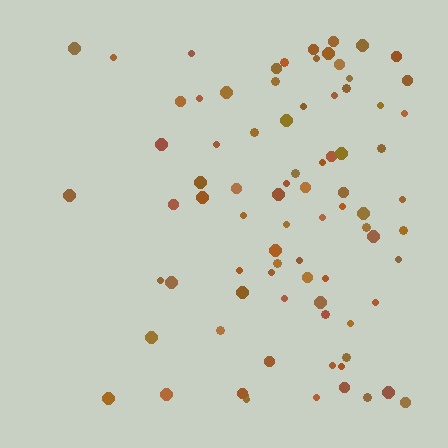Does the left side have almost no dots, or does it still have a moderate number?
Still a moderate number, just noticeably fewer than the right.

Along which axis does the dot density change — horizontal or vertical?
Horizontal.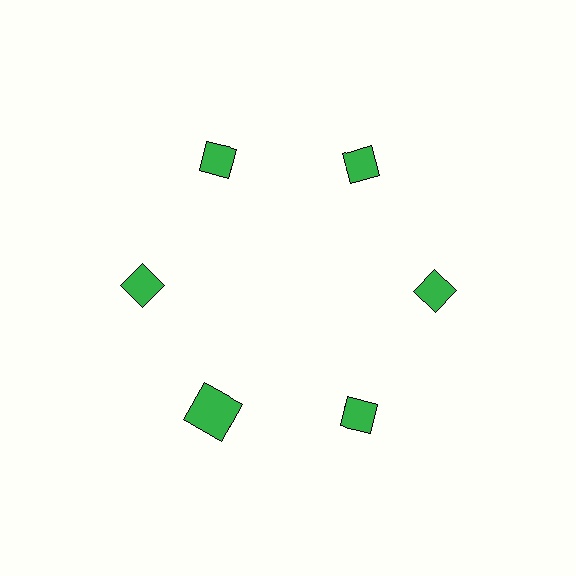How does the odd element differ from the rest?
It has a different shape: square instead of diamond.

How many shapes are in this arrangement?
There are 6 shapes arranged in a ring pattern.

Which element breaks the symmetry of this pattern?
The green square at roughly the 7 o'clock position breaks the symmetry. All other shapes are green diamonds.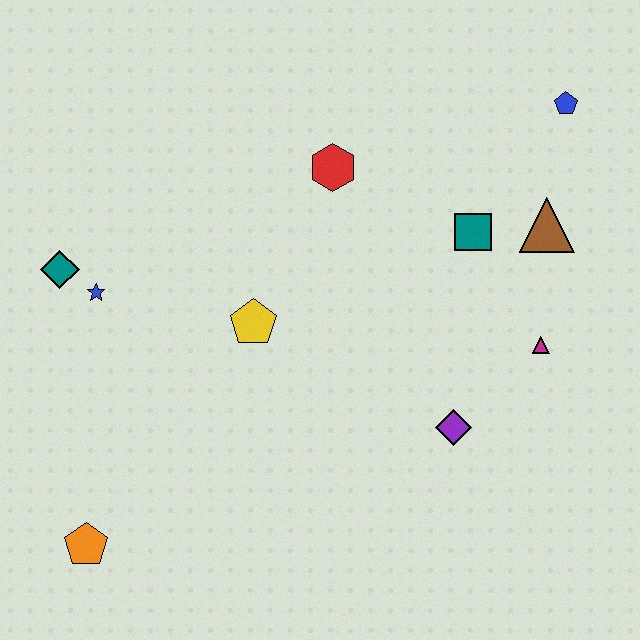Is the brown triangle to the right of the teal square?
Yes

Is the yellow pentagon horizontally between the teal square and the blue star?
Yes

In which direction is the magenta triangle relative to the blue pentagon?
The magenta triangle is below the blue pentagon.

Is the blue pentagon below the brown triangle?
No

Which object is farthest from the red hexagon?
The orange pentagon is farthest from the red hexagon.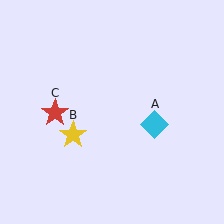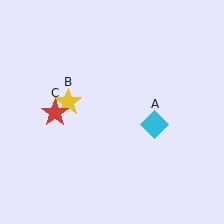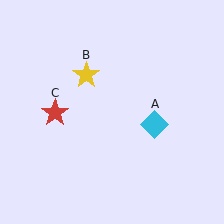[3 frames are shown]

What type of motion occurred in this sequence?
The yellow star (object B) rotated clockwise around the center of the scene.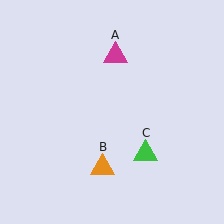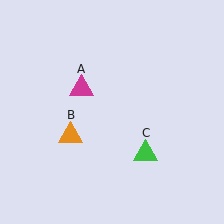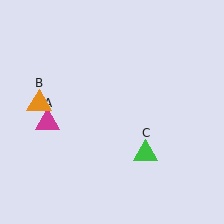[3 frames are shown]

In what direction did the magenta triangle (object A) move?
The magenta triangle (object A) moved down and to the left.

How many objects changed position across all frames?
2 objects changed position: magenta triangle (object A), orange triangle (object B).